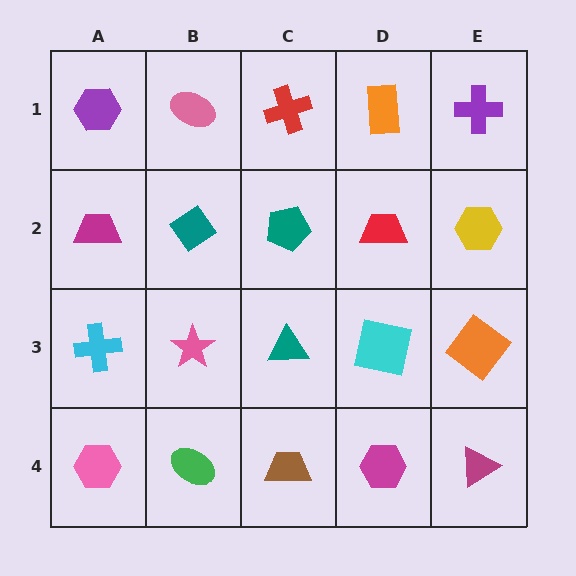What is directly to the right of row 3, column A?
A pink star.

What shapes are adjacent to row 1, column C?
A teal pentagon (row 2, column C), a pink ellipse (row 1, column B), an orange rectangle (row 1, column D).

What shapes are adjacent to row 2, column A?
A purple hexagon (row 1, column A), a cyan cross (row 3, column A), a teal diamond (row 2, column B).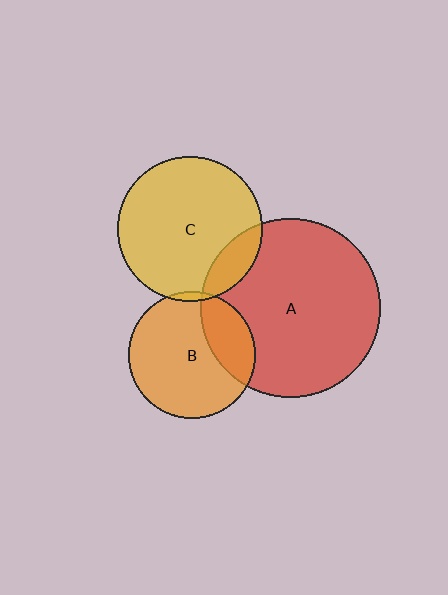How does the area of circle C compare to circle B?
Approximately 1.3 times.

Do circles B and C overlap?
Yes.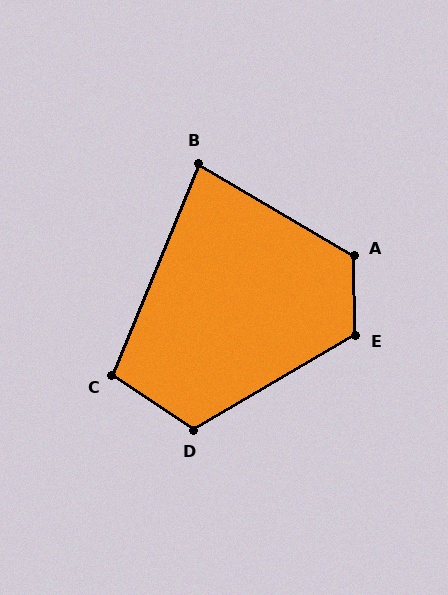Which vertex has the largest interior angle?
A, at approximately 122 degrees.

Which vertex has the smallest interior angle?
B, at approximately 82 degrees.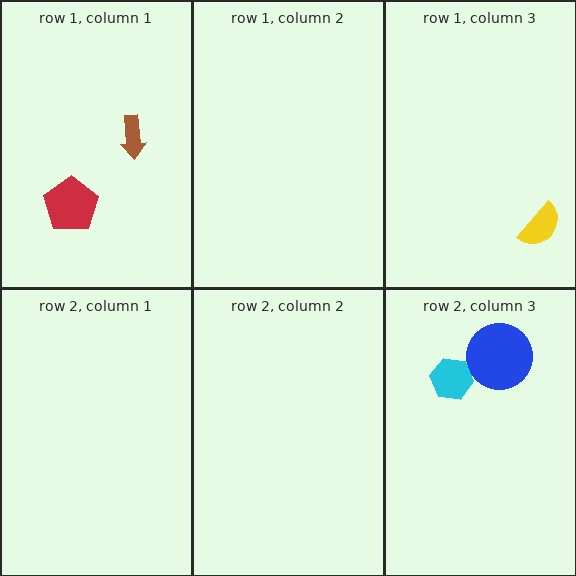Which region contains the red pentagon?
The row 1, column 1 region.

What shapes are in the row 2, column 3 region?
The blue circle, the cyan hexagon.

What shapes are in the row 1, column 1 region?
The red pentagon, the brown arrow.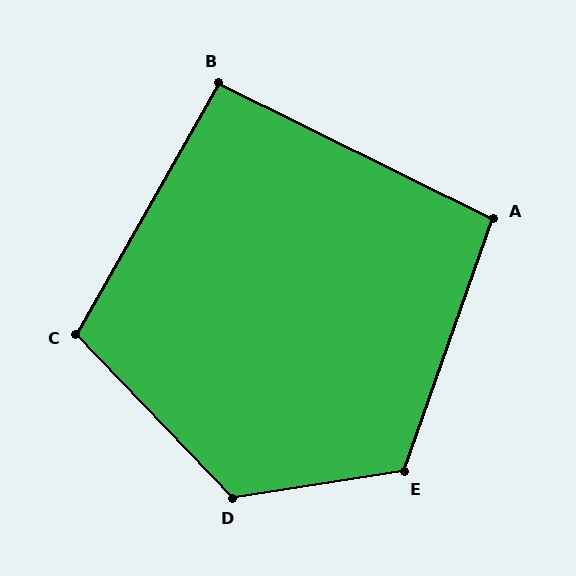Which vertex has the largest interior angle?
D, at approximately 125 degrees.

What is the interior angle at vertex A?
Approximately 97 degrees (obtuse).